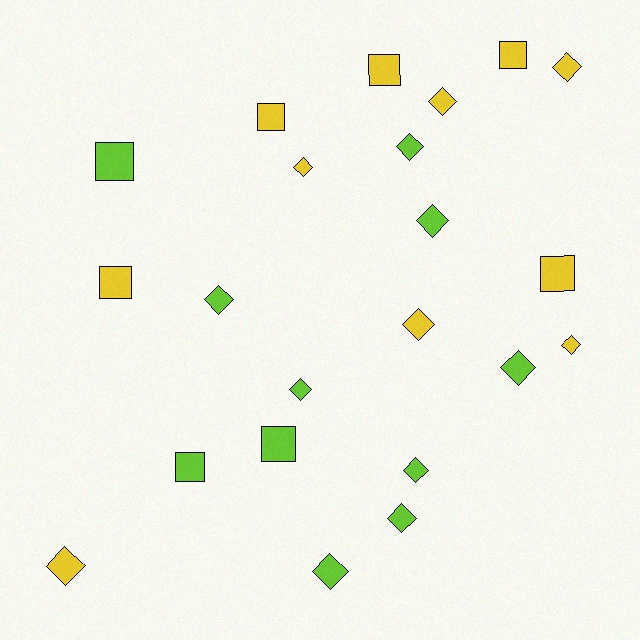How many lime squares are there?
There are 3 lime squares.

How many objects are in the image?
There are 22 objects.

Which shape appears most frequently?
Diamond, with 14 objects.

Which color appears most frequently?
Yellow, with 11 objects.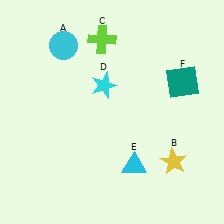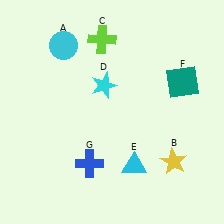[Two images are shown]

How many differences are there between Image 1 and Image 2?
There is 1 difference between the two images.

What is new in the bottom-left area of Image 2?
A blue cross (G) was added in the bottom-left area of Image 2.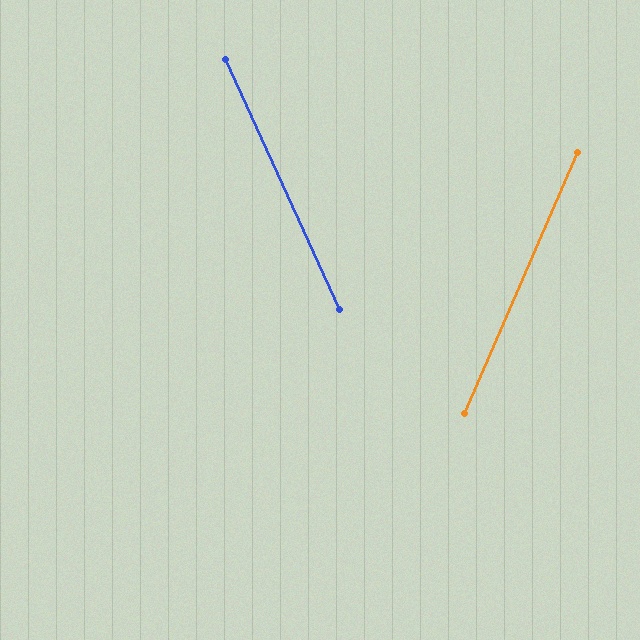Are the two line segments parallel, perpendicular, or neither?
Neither parallel nor perpendicular — they differ by about 48°.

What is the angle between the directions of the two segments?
Approximately 48 degrees.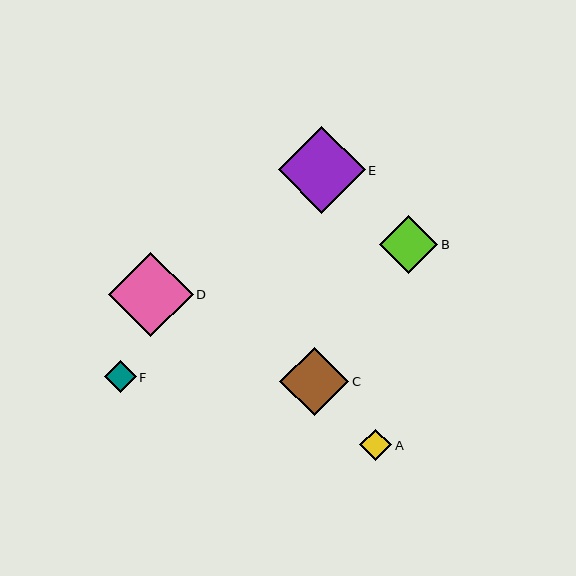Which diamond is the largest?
Diamond E is the largest with a size of approximately 86 pixels.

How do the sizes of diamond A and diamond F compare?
Diamond A and diamond F are approximately the same size.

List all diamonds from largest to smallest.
From largest to smallest: E, D, C, B, A, F.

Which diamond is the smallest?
Diamond F is the smallest with a size of approximately 32 pixels.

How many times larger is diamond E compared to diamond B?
Diamond E is approximately 1.5 times the size of diamond B.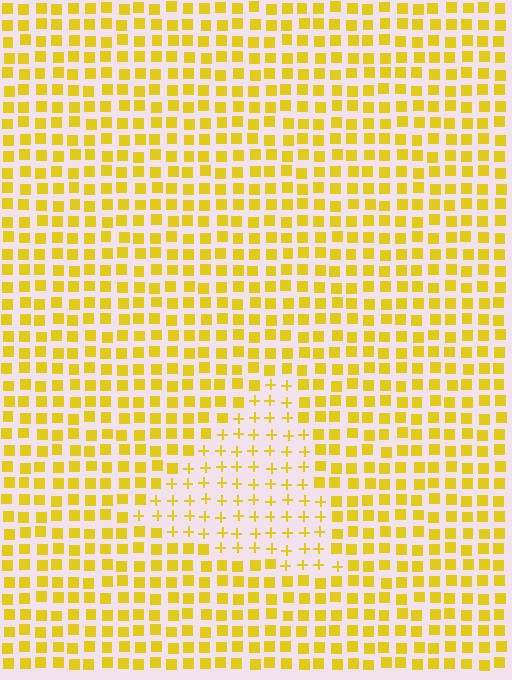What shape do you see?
I see a triangle.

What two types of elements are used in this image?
The image uses plus signs inside the triangle region and squares outside it.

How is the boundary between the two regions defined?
The boundary is defined by a change in element shape: plus signs inside vs. squares outside. All elements share the same color and spacing.